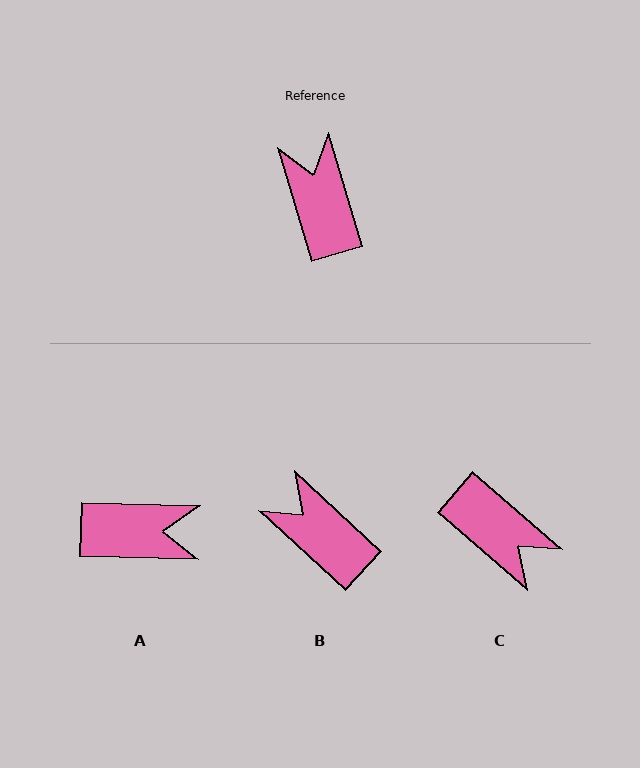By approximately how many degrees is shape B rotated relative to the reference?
Approximately 31 degrees counter-clockwise.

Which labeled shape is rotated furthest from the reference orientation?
C, about 147 degrees away.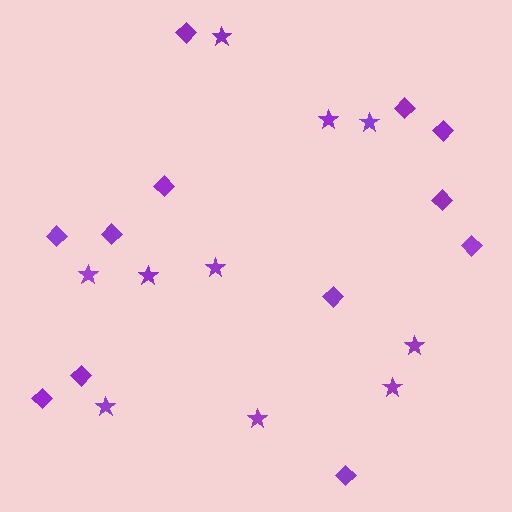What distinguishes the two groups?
There are 2 groups: one group of stars (10) and one group of diamonds (12).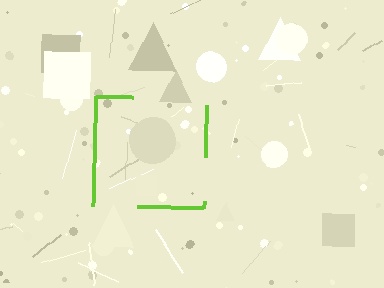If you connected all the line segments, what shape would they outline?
They would outline a square.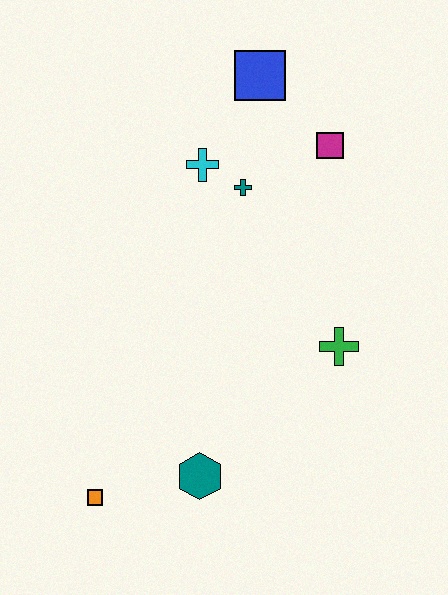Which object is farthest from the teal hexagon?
The blue square is farthest from the teal hexagon.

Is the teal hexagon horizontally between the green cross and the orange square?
Yes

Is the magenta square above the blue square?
No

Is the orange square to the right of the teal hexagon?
No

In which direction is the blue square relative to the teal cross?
The blue square is above the teal cross.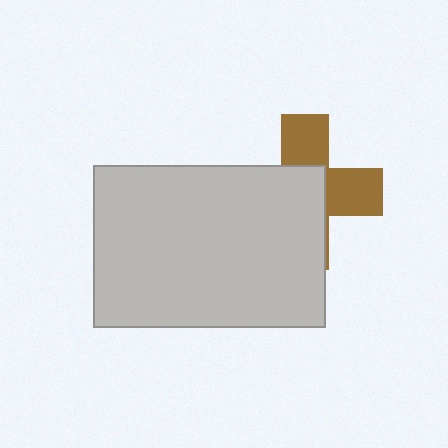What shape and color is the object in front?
The object in front is a light gray rectangle.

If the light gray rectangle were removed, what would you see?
You would see the complete brown cross.